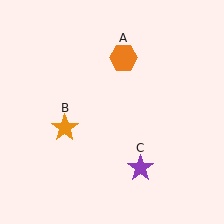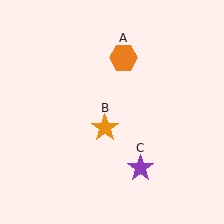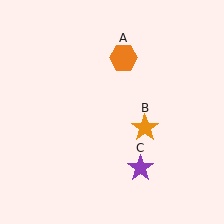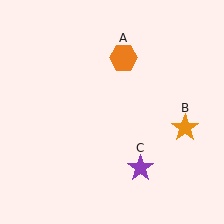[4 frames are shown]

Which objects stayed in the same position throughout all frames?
Orange hexagon (object A) and purple star (object C) remained stationary.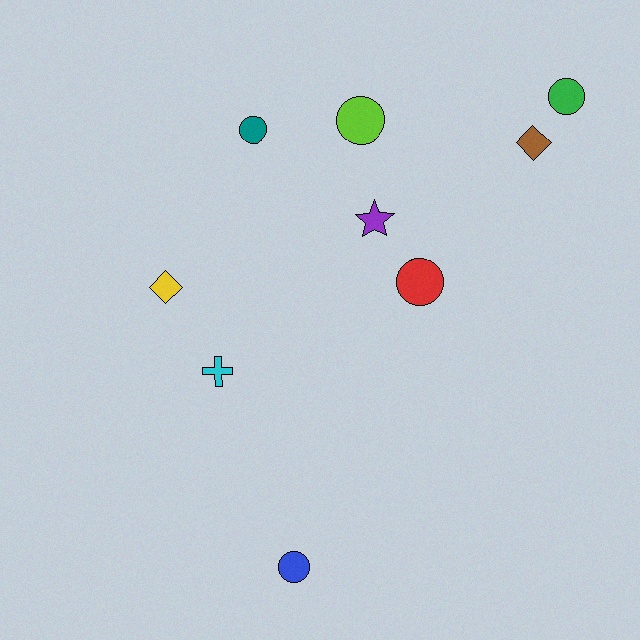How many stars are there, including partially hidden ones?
There is 1 star.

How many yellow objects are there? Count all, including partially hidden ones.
There is 1 yellow object.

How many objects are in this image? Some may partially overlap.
There are 9 objects.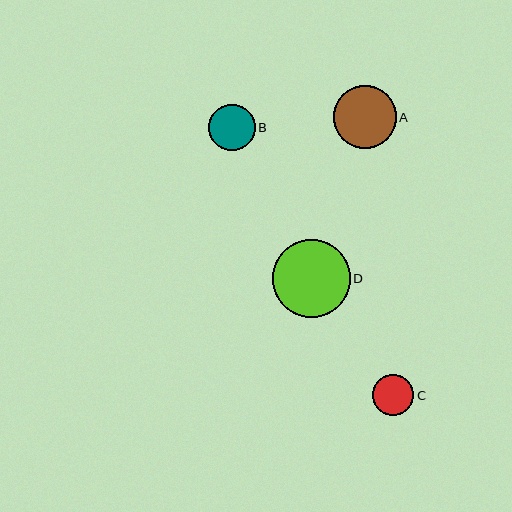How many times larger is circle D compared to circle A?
Circle D is approximately 1.2 times the size of circle A.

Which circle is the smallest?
Circle C is the smallest with a size of approximately 41 pixels.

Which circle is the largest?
Circle D is the largest with a size of approximately 78 pixels.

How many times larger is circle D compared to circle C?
Circle D is approximately 1.9 times the size of circle C.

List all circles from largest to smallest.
From largest to smallest: D, A, B, C.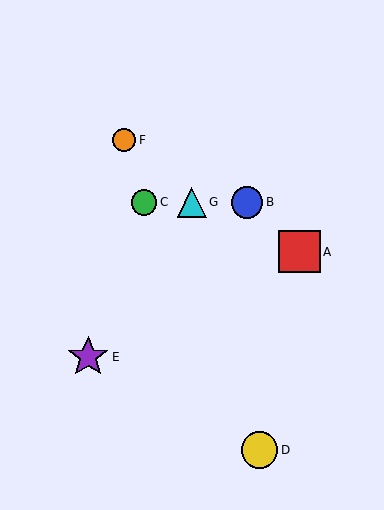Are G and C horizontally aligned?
Yes, both are at y≈202.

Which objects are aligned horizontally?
Objects B, C, G are aligned horizontally.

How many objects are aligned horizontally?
3 objects (B, C, G) are aligned horizontally.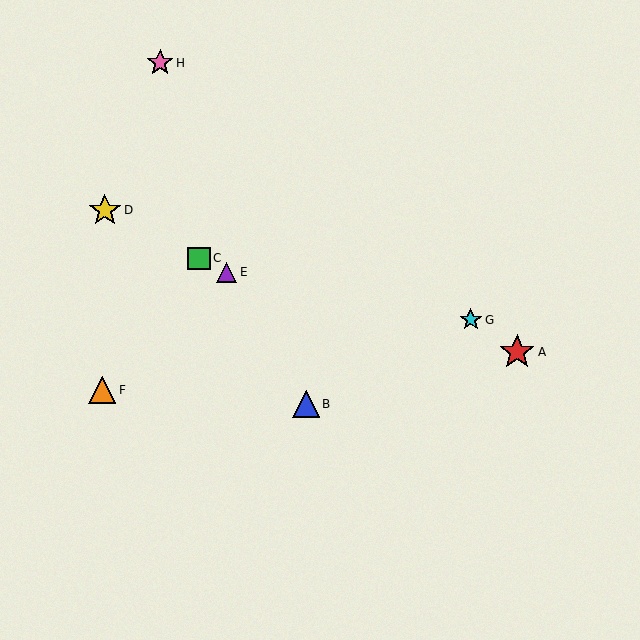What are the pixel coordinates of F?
Object F is at (102, 390).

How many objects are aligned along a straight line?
3 objects (C, D, E) are aligned along a straight line.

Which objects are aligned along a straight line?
Objects C, D, E are aligned along a straight line.